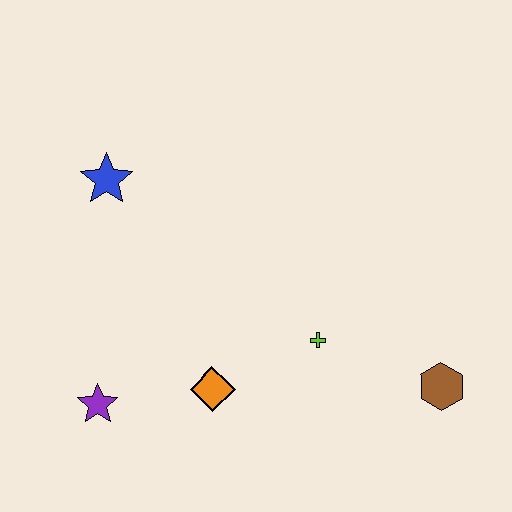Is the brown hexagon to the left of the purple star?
No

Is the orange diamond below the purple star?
No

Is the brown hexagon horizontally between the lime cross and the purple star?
No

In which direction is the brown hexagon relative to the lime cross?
The brown hexagon is to the right of the lime cross.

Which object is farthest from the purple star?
The brown hexagon is farthest from the purple star.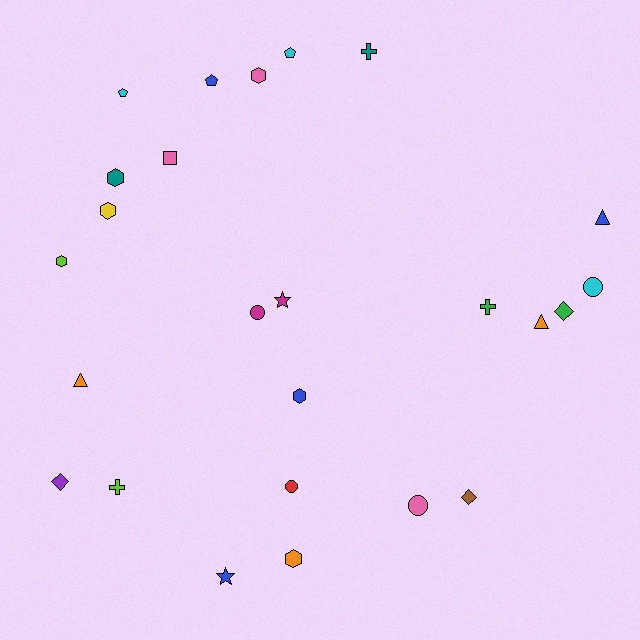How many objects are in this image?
There are 25 objects.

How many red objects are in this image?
There is 1 red object.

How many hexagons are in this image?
There are 6 hexagons.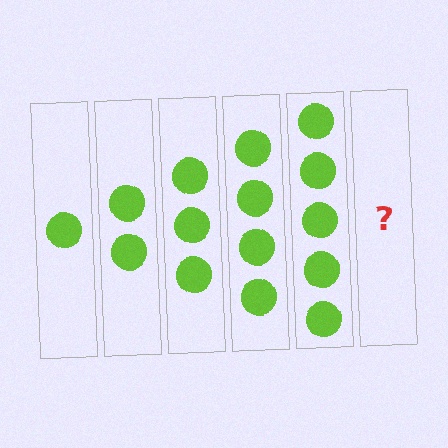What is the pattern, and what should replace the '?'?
The pattern is that each step adds one more circle. The '?' should be 6 circles.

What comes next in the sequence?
The next element should be 6 circles.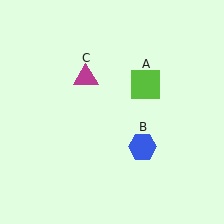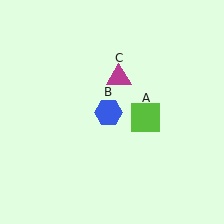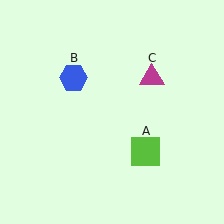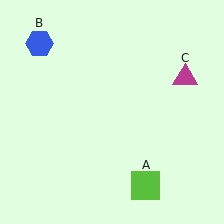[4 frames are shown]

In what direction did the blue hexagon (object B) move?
The blue hexagon (object B) moved up and to the left.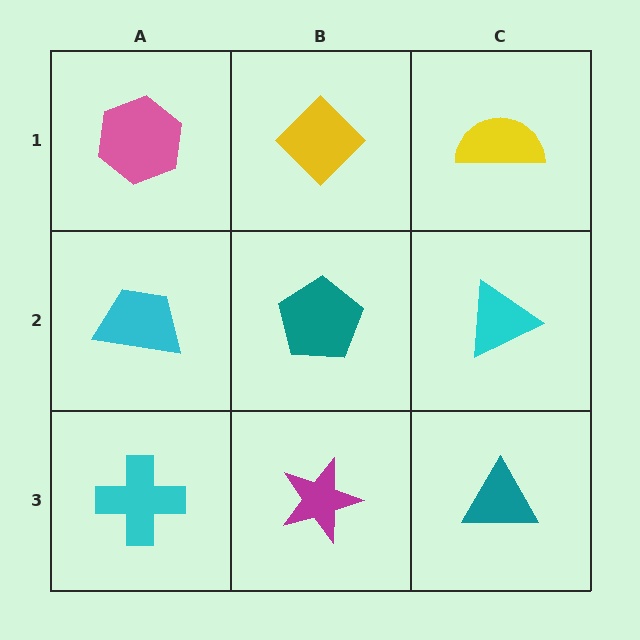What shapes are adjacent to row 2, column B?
A yellow diamond (row 1, column B), a magenta star (row 3, column B), a cyan trapezoid (row 2, column A), a cyan triangle (row 2, column C).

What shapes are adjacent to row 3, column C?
A cyan triangle (row 2, column C), a magenta star (row 3, column B).